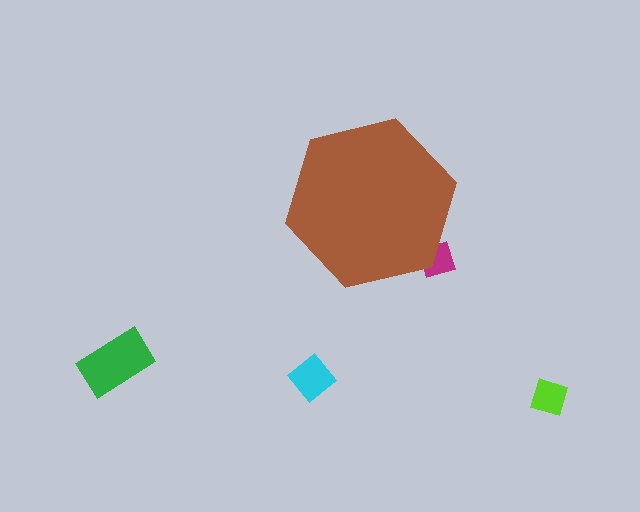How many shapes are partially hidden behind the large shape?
1 shape is partially hidden.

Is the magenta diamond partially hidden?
Yes, the magenta diamond is partially hidden behind the brown hexagon.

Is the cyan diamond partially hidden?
No, the cyan diamond is fully visible.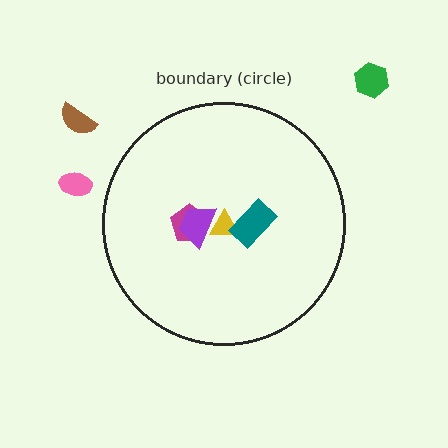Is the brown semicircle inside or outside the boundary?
Outside.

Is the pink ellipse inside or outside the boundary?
Outside.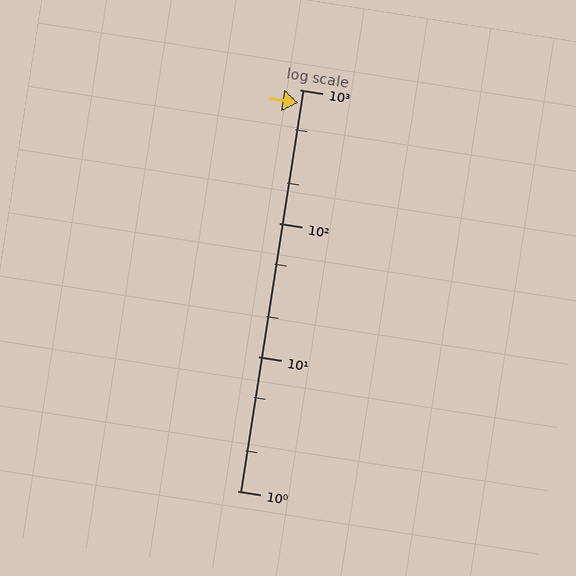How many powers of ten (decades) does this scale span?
The scale spans 3 decades, from 1 to 1000.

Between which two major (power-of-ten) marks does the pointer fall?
The pointer is between 100 and 1000.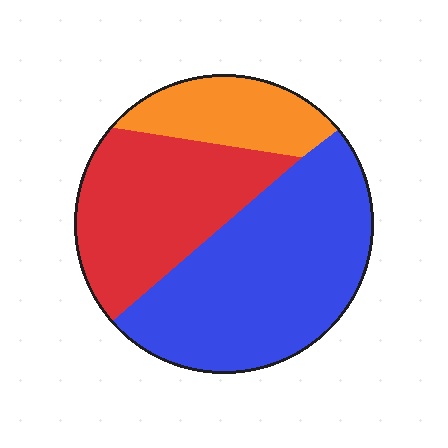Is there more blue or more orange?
Blue.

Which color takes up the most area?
Blue, at roughly 50%.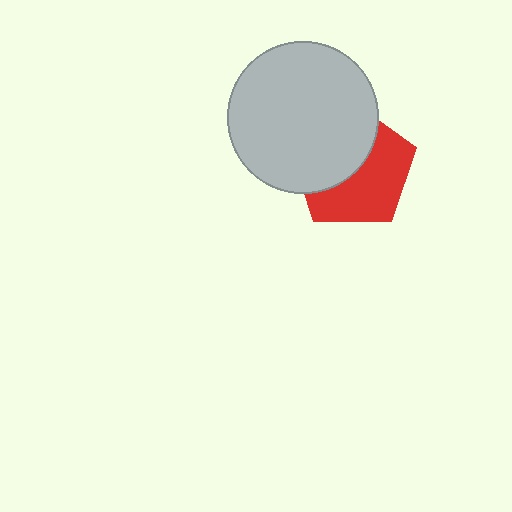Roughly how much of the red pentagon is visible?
About half of it is visible (roughly 53%).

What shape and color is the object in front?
The object in front is a light gray circle.